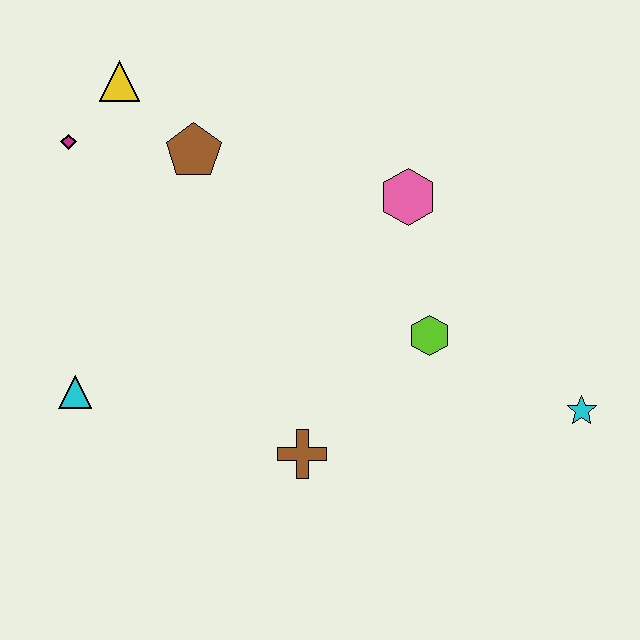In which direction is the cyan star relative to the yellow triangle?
The cyan star is to the right of the yellow triangle.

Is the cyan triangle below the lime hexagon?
Yes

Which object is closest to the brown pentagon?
The yellow triangle is closest to the brown pentagon.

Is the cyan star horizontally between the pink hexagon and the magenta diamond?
No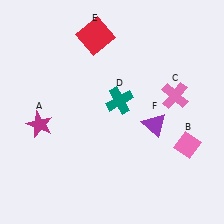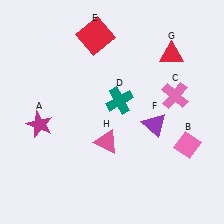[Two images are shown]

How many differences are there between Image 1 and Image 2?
There are 2 differences between the two images.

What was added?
A red triangle (G), a pink triangle (H) were added in Image 2.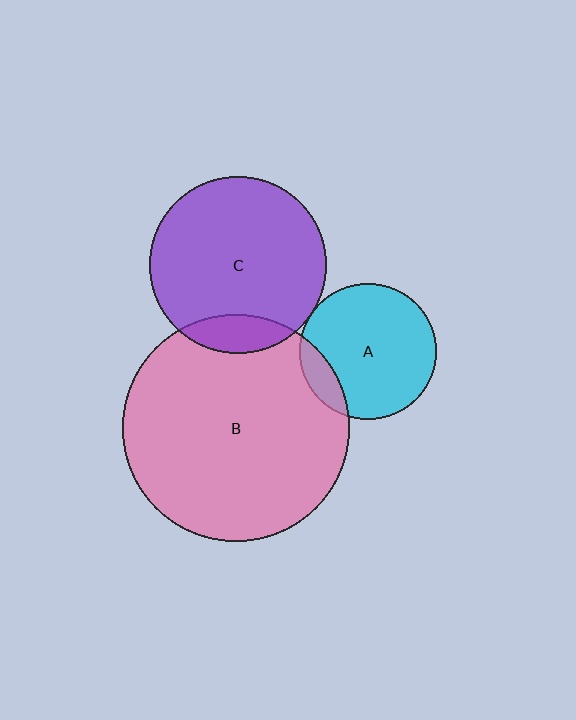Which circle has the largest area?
Circle B (pink).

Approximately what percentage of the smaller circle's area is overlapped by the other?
Approximately 15%.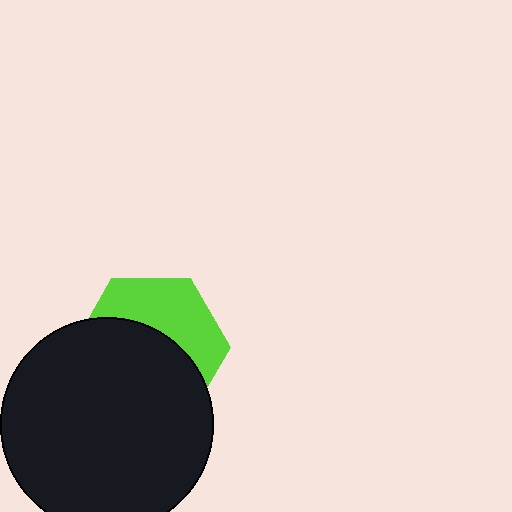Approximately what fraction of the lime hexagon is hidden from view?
Roughly 58% of the lime hexagon is hidden behind the black circle.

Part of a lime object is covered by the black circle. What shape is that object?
It is a hexagon.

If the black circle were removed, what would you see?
You would see the complete lime hexagon.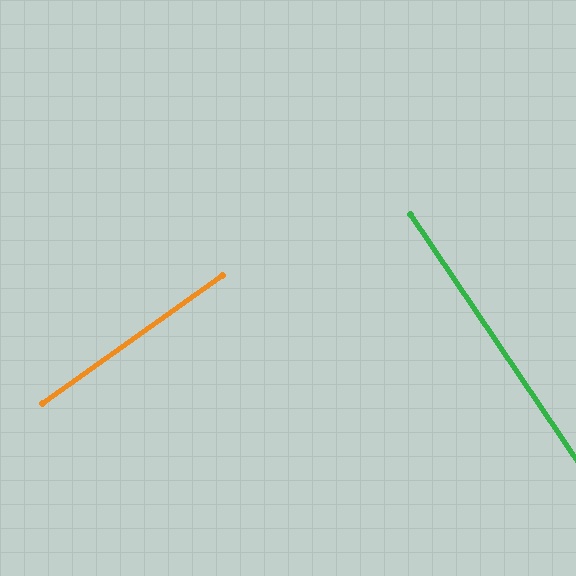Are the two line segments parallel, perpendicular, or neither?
Perpendicular — they meet at approximately 89°.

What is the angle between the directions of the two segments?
Approximately 89 degrees.